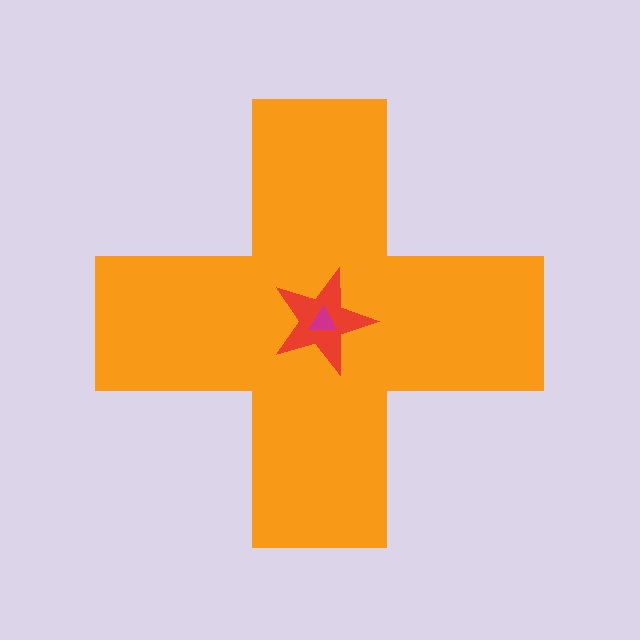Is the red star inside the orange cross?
Yes.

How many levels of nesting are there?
3.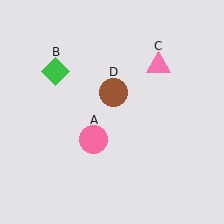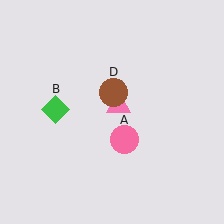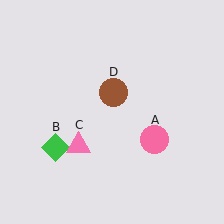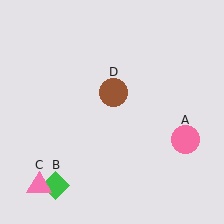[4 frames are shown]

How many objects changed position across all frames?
3 objects changed position: pink circle (object A), green diamond (object B), pink triangle (object C).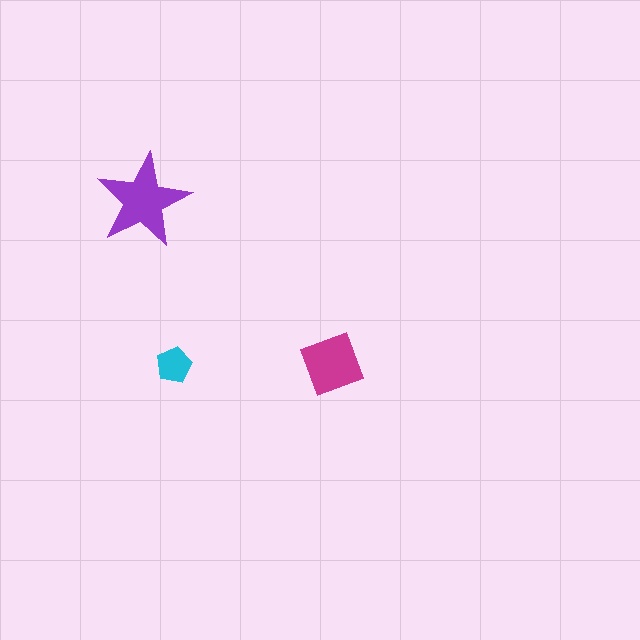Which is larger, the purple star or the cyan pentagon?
The purple star.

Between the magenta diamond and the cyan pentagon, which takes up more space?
The magenta diamond.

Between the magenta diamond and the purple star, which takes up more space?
The purple star.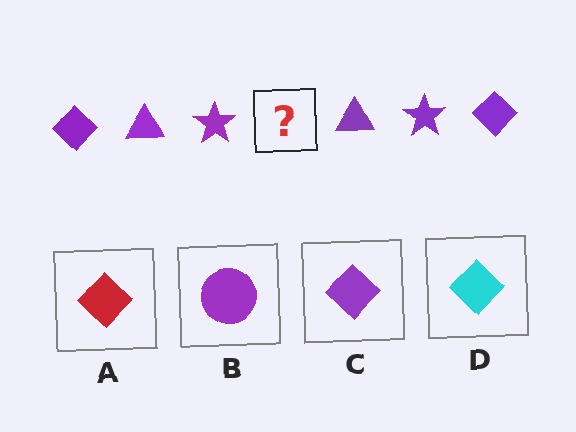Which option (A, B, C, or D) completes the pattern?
C.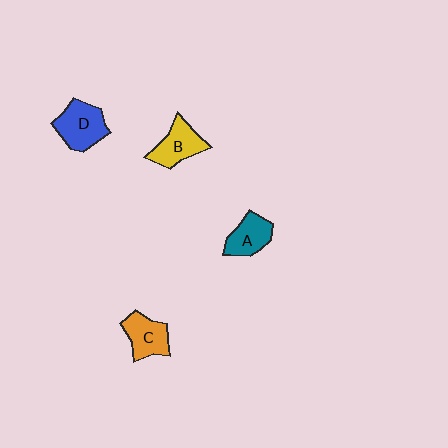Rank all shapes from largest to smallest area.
From largest to smallest: D (blue), B (yellow), C (orange), A (teal).